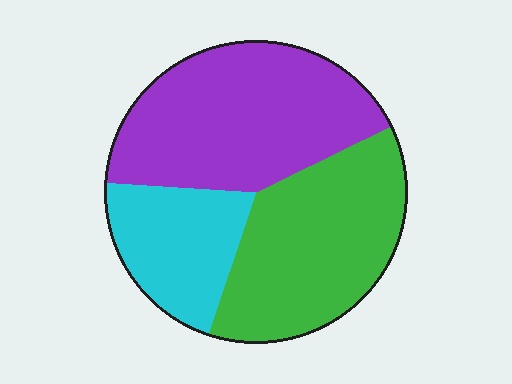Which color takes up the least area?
Cyan, at roughly 20%.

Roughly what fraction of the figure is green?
Green takes up about three eighths (3/8) of the figure.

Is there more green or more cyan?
Green.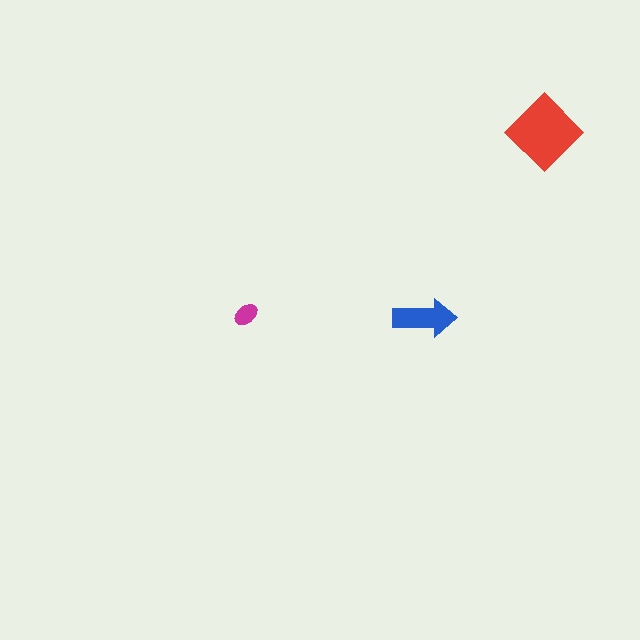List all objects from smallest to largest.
The magenta ellipse, the blue arrow, the red diamond.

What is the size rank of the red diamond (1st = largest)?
1st.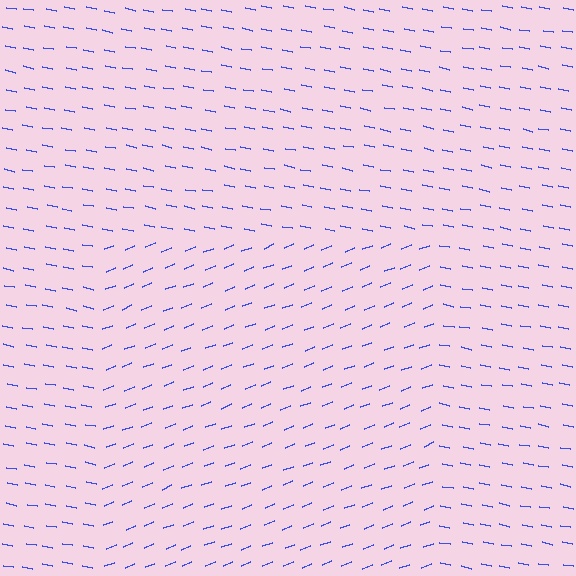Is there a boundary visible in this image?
Yes, there is a texture boundary formed by a change in line orientation.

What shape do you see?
I see a rectangle.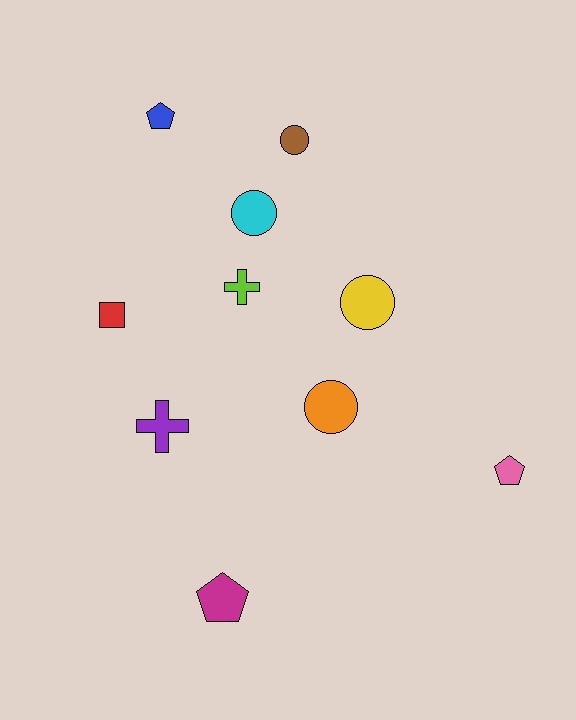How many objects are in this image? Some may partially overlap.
There are 10 objects.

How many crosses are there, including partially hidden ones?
There are 2 crosses.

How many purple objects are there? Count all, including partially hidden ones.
There is 1 purple object.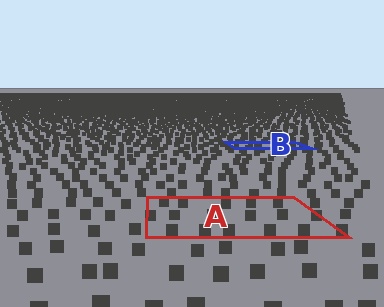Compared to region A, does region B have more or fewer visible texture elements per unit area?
Region B has more texture elements per unit area — they are packed more densely because it is farther away.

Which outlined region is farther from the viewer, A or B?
Region B is farther from the viewer — the texture elements inside it appear smaller and more densely packed.